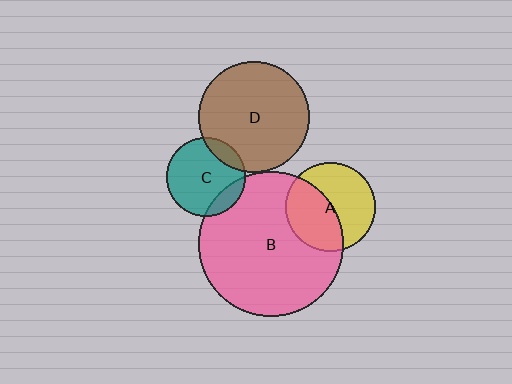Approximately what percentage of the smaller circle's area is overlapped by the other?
Approximately 15%.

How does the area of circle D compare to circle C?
Approximately 2.0 times.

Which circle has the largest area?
Circle B (pink).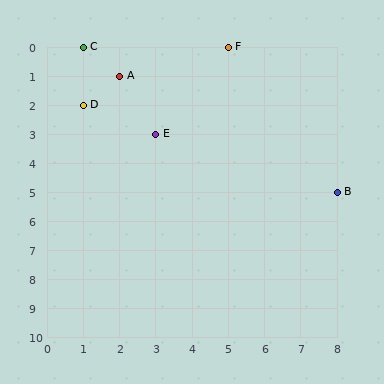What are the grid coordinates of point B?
Point B is at grid coordinates (8, 5).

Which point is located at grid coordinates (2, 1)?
Point A is at (2, 1).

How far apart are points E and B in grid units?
Points E and B are 5 columns and 2 rows apart (about 5.4 grid units diagonally).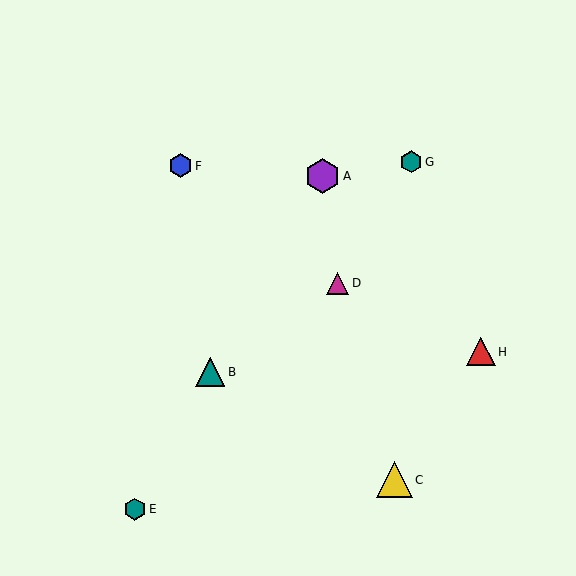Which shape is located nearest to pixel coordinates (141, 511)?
The teal hexagon (labeled E) at (135, 509) is nearest to that location.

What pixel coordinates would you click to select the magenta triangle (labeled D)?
Click at (337, 283) to select the magenta triangle D.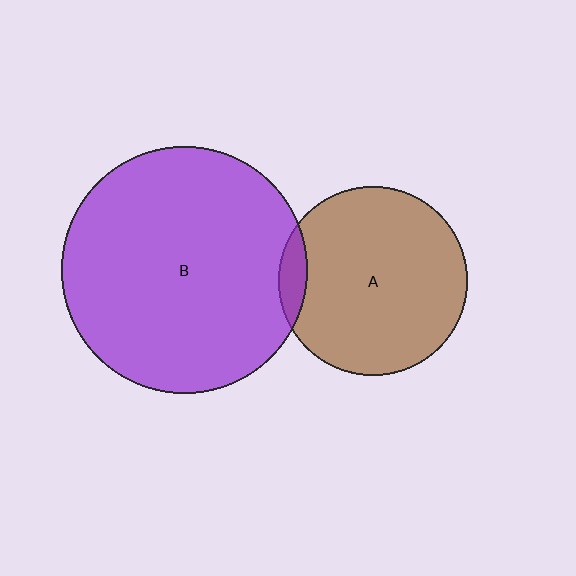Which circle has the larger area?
Circle B (purple).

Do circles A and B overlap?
Yes.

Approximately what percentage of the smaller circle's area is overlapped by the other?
Approximately 5%.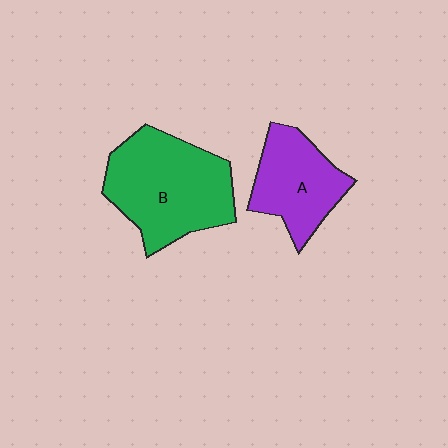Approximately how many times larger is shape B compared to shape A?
Approximately 1.5 times.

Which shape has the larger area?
Shape B (green).